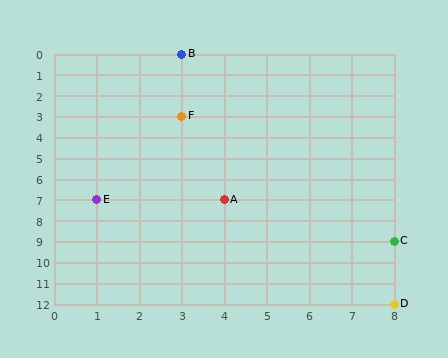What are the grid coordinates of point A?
Point A is at grid coordinates (4, 7).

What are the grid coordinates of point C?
Point C is at grid coordinates (8, 9).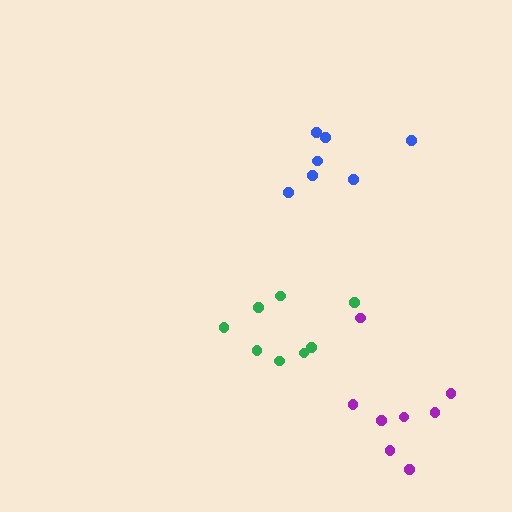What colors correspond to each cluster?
The clusters are colored: blue, purple, green.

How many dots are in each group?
Group 1: 7 dots, Group 2: 8 dots, Group 3: 8 dots (23 total).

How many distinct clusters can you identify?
There are 3 distinct clusters.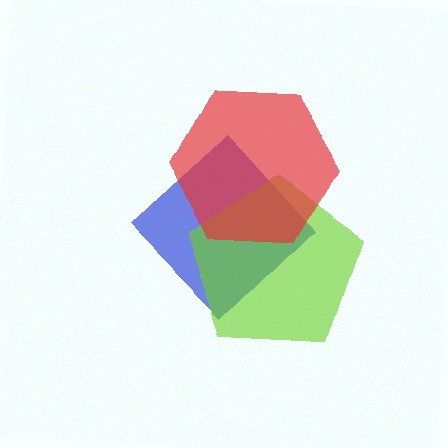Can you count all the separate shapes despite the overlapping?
Yes, there are 3 separate shapes.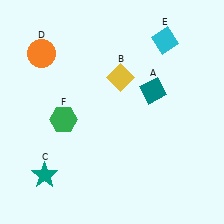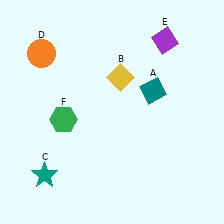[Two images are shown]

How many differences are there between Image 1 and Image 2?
There is 1 difference between the two images.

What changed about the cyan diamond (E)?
In Image 1, E is cyan. In Image 2, it changed to purple.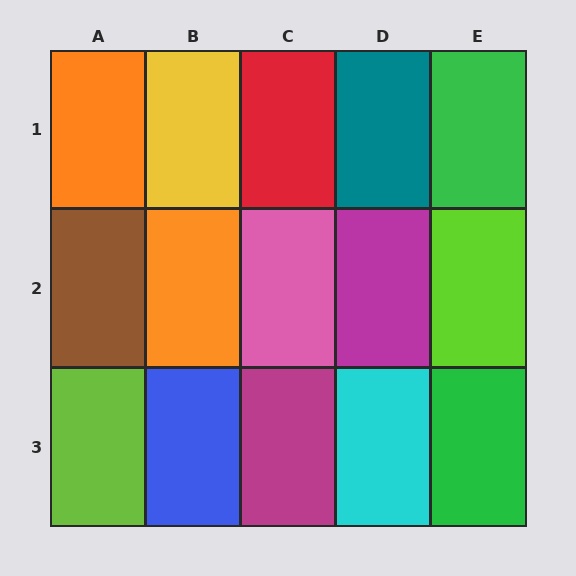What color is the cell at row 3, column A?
Lime.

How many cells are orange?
2 cells are orange.